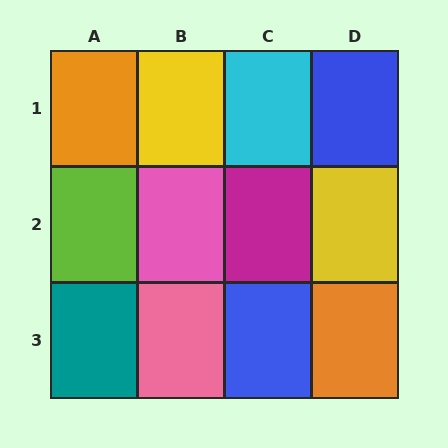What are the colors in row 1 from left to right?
Orange, yellow, cyan, blue.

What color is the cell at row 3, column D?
Orange.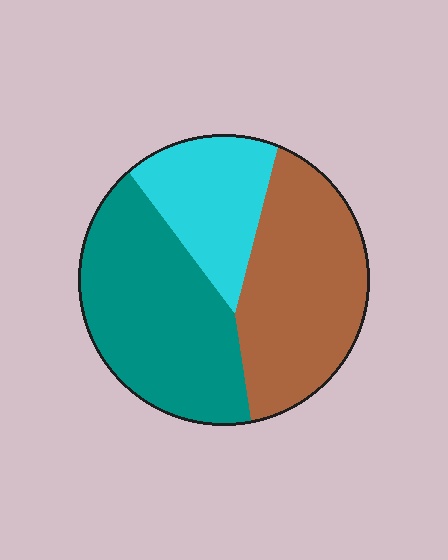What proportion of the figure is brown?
Brown takes up between a third and a half of the figure.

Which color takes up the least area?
Cyan, at roughly 20%.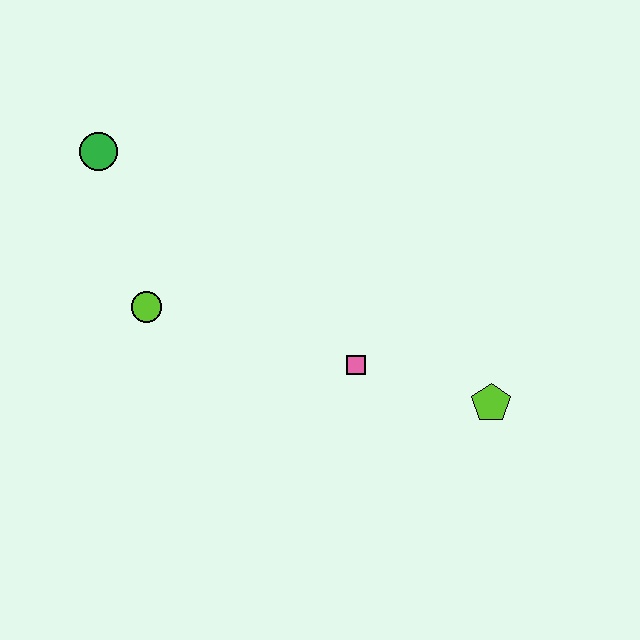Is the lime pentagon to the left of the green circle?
No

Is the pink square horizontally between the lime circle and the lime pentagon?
Yes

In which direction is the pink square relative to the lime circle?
The pink square is to the right of the lime circle.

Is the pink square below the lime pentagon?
No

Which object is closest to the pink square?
The lime pentagon is closest to the pink square.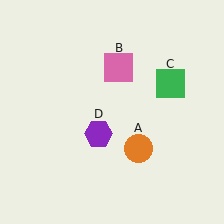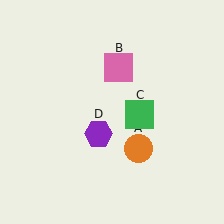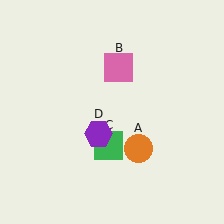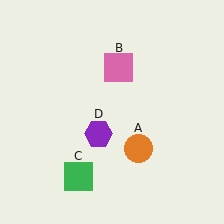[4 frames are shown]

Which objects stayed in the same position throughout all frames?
Orange circle (object A) and pink square (object B) and purple hexagon (object D) remained stationary.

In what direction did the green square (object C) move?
The green square (object C) moved down and to the left.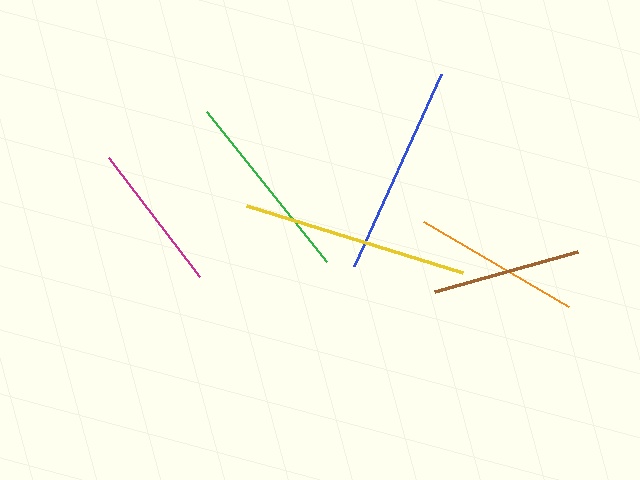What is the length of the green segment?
The green segment is approximately 192 pixels long.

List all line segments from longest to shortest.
From longest to shortest: yellow, blue, green, orange, magenta, brown.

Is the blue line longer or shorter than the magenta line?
The blue line is longer than the magenta line.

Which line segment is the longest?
The yellow line is the longest at approximately 226 pixels.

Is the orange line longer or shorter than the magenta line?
The orange line is longer than the magenta line.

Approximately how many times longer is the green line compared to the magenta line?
The green line is approximately 1.3 times the length of the magenta line.